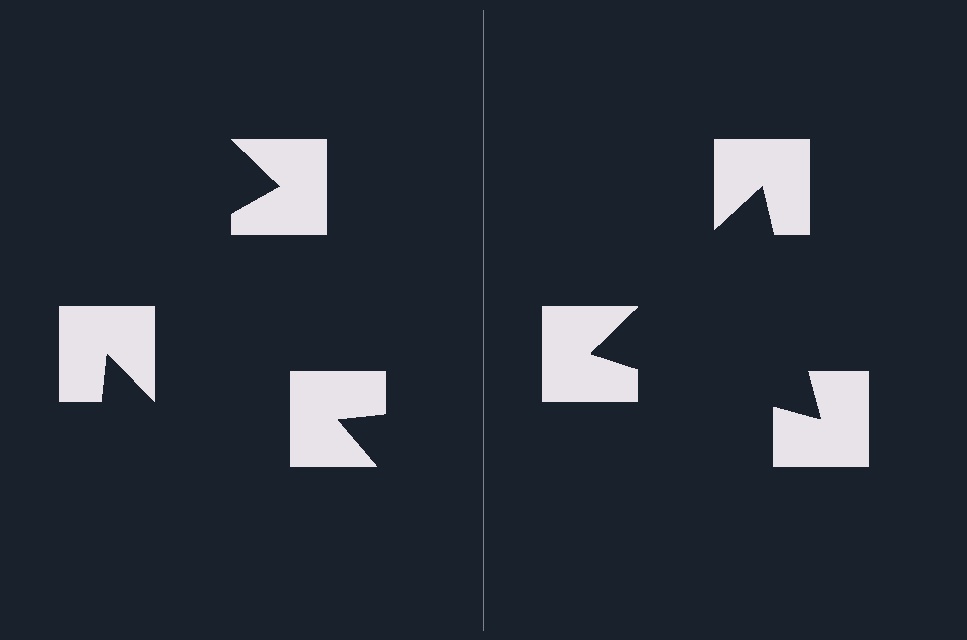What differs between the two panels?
The notched squares are positioned identically on both sides; only the wedge orientations differ. On the right they align to a triangle; on the left they are misaligned.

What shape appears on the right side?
An illusory triangle.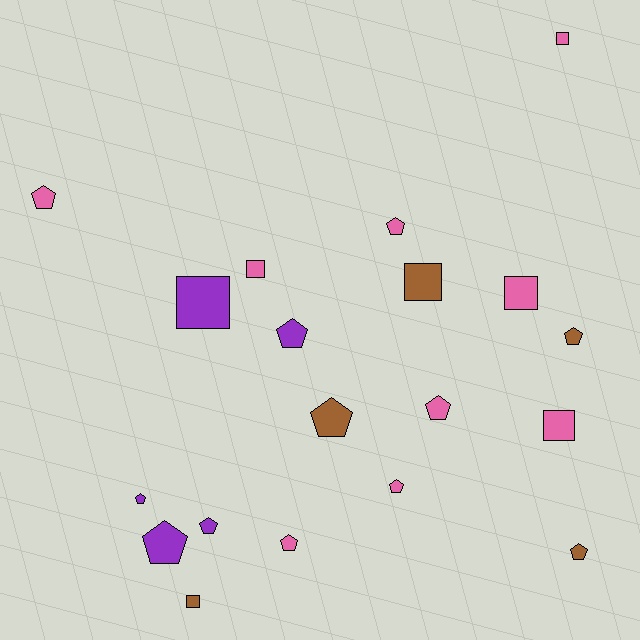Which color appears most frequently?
Pink, with 9 objects.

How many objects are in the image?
There are 19 objects.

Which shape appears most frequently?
Pentagon, with 12 objects.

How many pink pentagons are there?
There are 5 pink pentagons.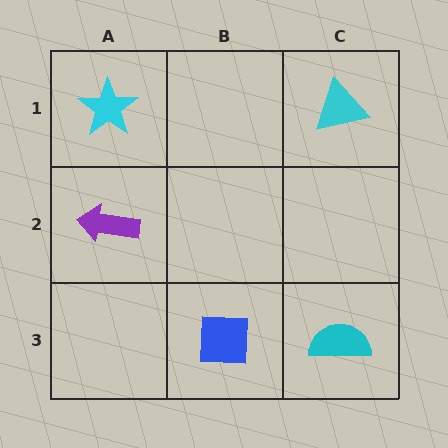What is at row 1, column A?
A cyan star.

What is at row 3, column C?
A cyan semicircle.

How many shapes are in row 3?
2 shapes.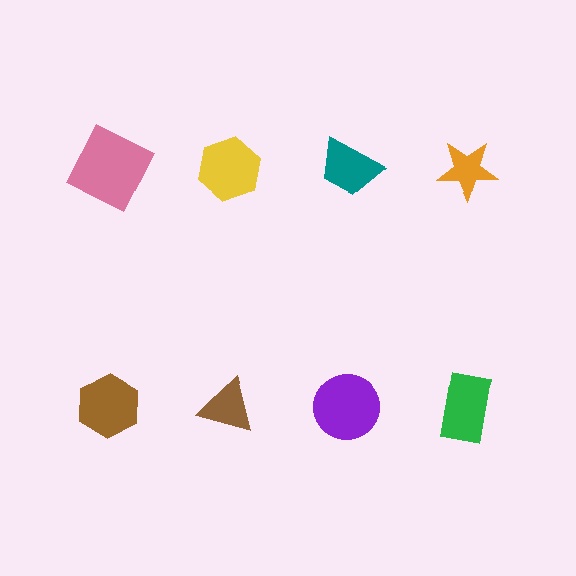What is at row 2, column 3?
A purple circle.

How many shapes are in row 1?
4 shapes.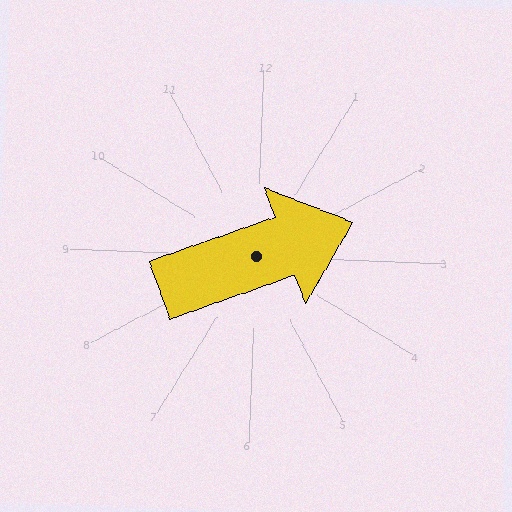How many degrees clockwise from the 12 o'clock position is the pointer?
Approximately 68 degrees.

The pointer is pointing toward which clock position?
Roughly 2 o'clock.